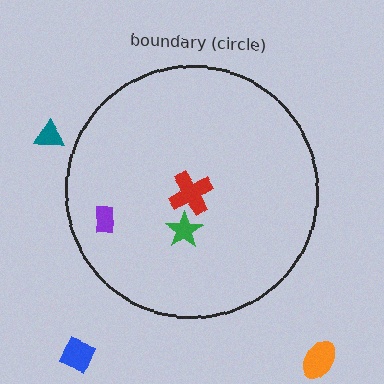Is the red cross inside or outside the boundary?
Inside.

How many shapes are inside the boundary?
3 inside, 3 outside.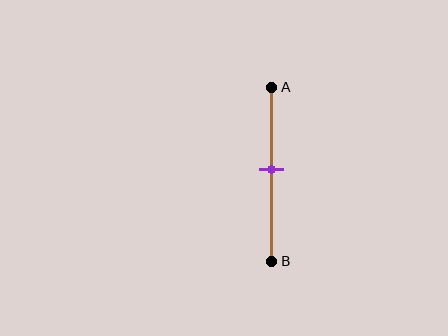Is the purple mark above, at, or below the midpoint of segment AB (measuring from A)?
The purple mark is approximately at the midpoint of segment AB.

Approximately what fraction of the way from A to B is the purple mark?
The purple mark is approximately 45% of the way from A to B.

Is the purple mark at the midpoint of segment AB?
Yes, the mark is approximately at the midpoint.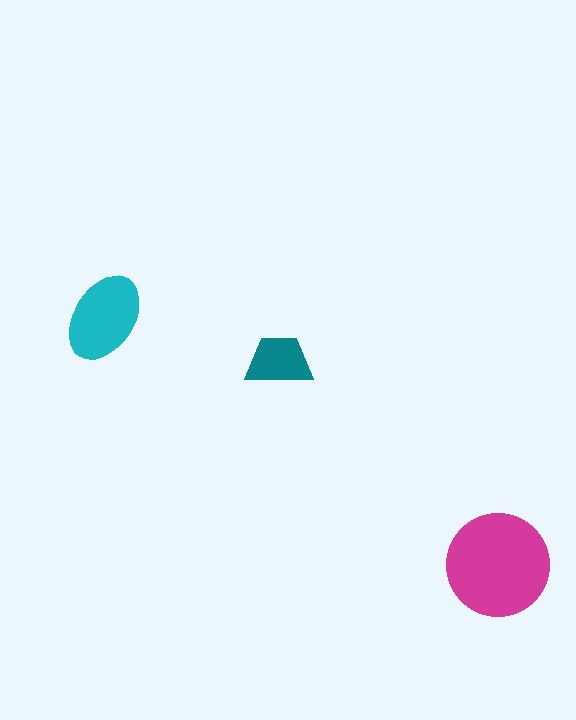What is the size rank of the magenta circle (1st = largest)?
1st.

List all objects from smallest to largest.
The teal trapezoid, the cyan ellipse, the magenta circle.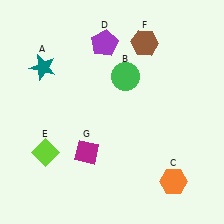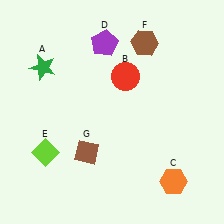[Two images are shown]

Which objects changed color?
A changed from teal to green. B changed from green to red. G changed from magenta to brown.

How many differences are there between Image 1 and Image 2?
There are 3 differences between the two images.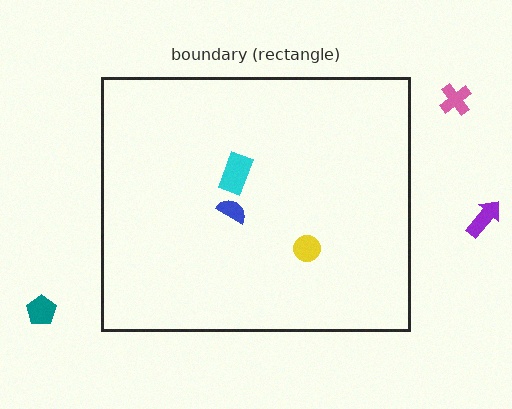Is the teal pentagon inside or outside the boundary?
Outside.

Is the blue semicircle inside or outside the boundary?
Inside.